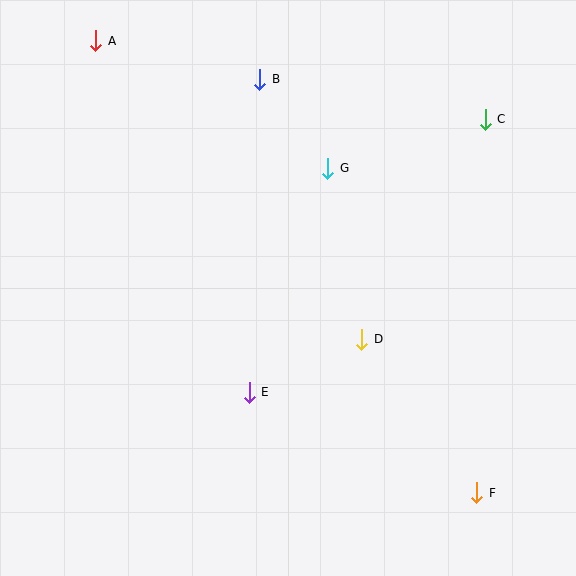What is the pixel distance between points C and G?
The distance between C and G is 165 pixels.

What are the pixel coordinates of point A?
Point A is at (96, 41).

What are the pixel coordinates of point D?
Point D is at (362, 339).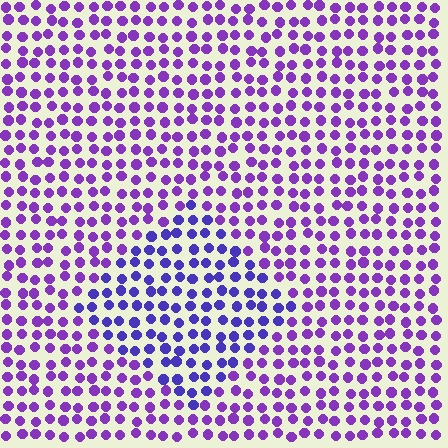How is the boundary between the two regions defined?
The boundary is defined purely by a slight shift in hue (about 28 degrees). Spacing, size, and orientation are identical on both sides.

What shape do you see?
I see a diamond.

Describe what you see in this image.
The image is filled with small purple elements in a uniform arrangement. A diamond-shaped region is visible where the elements are tinted to a slightly different hue, forming a subtle color boundary.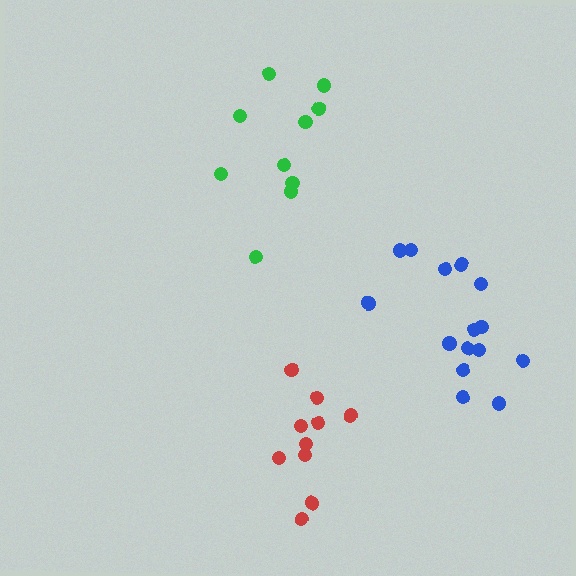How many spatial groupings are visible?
There are 3 spatial groupings.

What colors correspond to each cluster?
The clusters are colored: green, red, blue.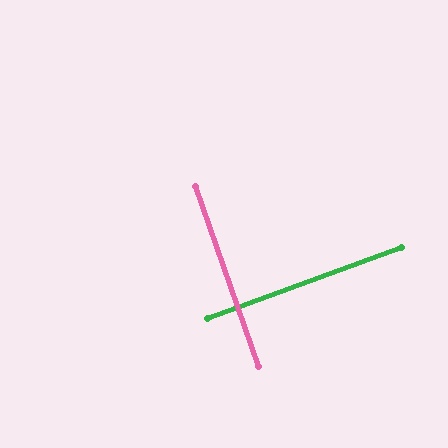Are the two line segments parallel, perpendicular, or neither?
Perpendicular — they meet at approximately 89°.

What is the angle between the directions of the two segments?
Approximately 89 degrees.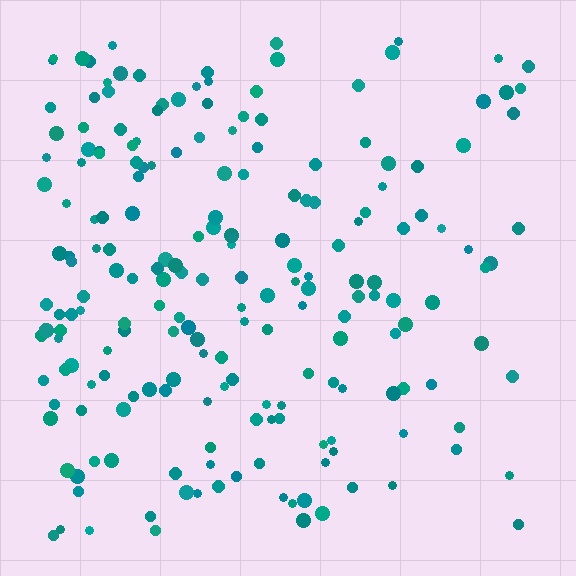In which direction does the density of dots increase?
From right to left, with the left side densest.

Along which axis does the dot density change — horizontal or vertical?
Horizontal.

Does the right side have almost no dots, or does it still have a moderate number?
Still a moderate number, just noticeably fewer than the left.